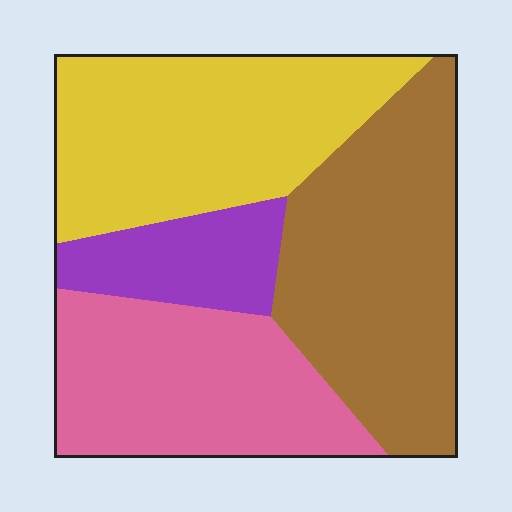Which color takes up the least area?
Purple, at roughly 10%.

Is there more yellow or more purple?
Yellow.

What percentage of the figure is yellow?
Yellow covers 30% of the figure.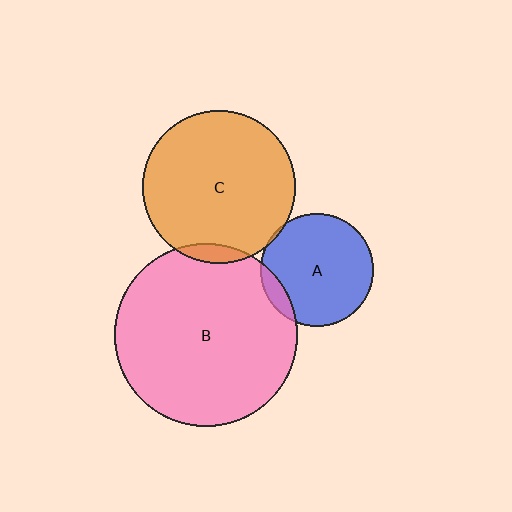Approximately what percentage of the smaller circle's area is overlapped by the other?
Approximately 5%.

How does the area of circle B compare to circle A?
Approximately 2.6 times.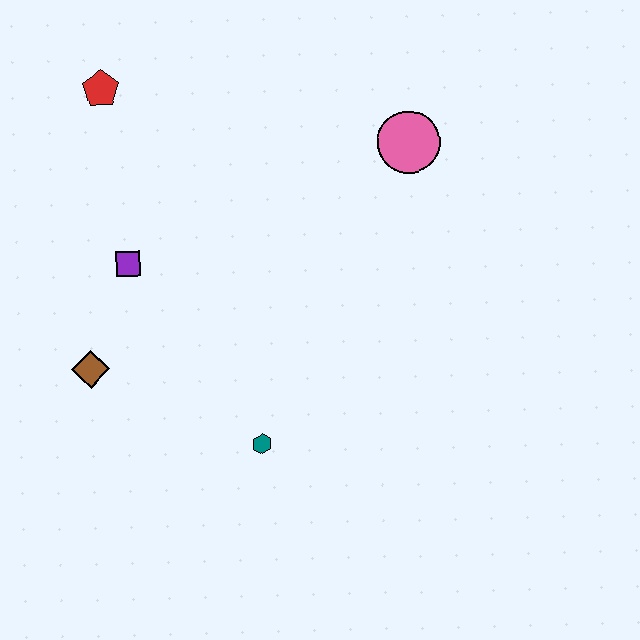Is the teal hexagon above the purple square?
No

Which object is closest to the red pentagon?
The purple square is closest to the red pentagon.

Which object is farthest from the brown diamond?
The pink circle is farthest from the brown diamond.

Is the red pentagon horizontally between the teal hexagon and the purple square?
No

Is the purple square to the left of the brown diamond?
No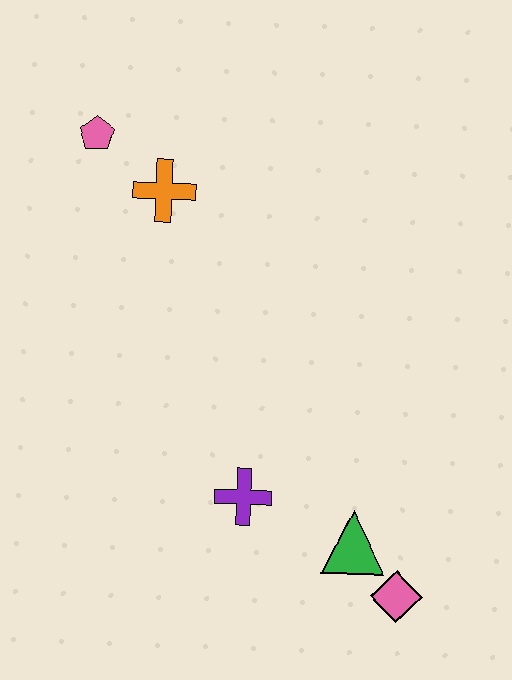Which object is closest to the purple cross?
The green triangle is closest to the purple cross.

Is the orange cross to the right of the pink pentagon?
Yes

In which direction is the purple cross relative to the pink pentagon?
The purple cross is below the pink pentagon.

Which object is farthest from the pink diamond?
The pink pentagon is farthest from the pink diamond.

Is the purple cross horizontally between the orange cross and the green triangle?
Yes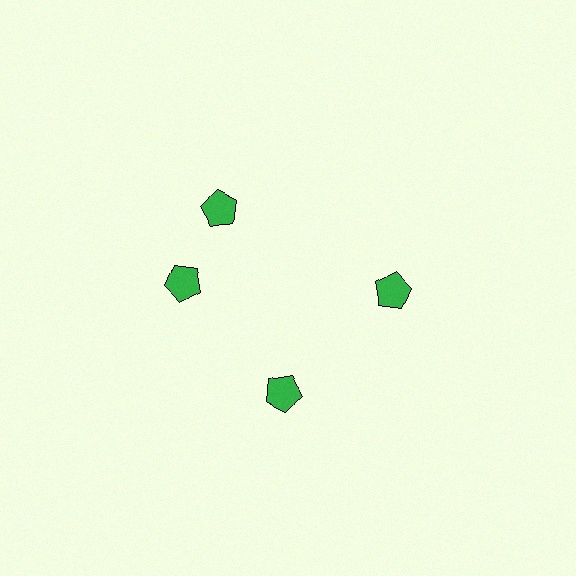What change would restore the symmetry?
The symmetry would be restored by rotating it back into even spacing with its neighbors so that all 4 pentagons sit at equal angles and equal distance from the center.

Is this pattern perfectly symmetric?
No. The 4 green pentagons are arranged in a ring, but one element near the 12 o'clock position is rotated out of alignment along the ring, breaking the 4-fold rotational symmetry.